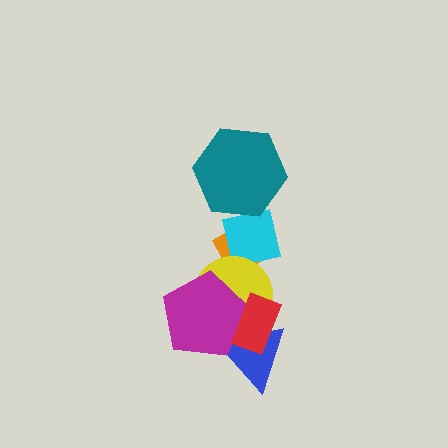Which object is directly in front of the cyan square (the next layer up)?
The yellow circle is directly in front of the cyan square.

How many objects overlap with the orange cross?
3 objects overlap with the orange cross.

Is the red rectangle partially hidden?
No, no other shape covers it.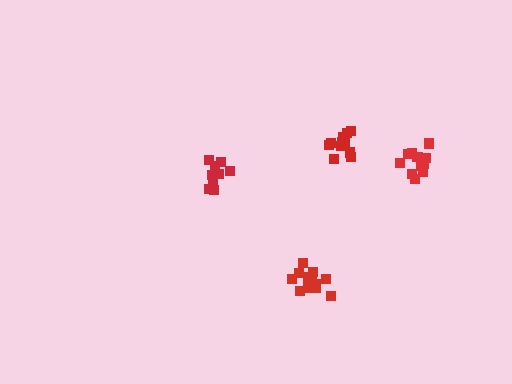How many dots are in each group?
Group 1: 14 dots, Group 2: 11 dots, Group 3: 11 dots, Group 4: 14 dots (50 total).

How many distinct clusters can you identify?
There are 4 distinct clusters.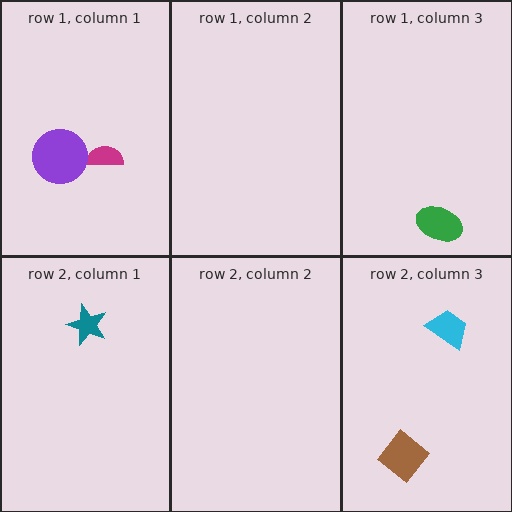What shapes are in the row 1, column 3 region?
The green ellipse.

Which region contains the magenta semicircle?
The row 1, column 1 region.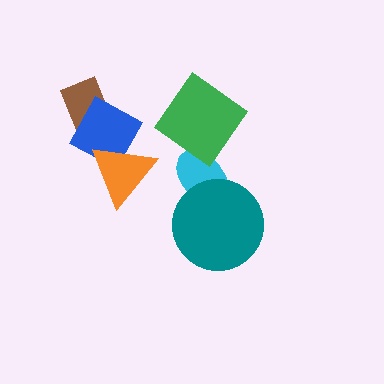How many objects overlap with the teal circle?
1 object overlaps with the teal circle.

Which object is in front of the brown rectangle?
The blue square is in front of the brown rectangle.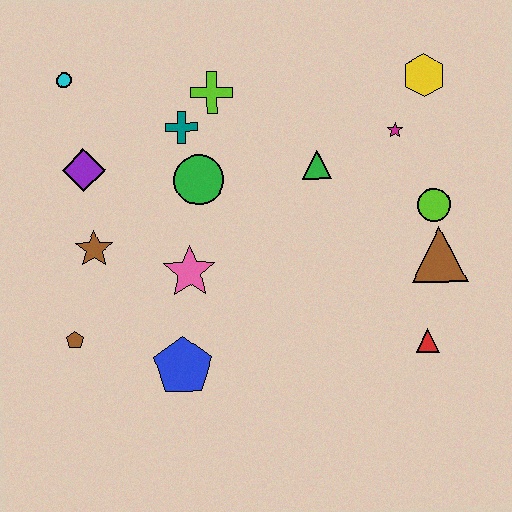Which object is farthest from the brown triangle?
The cyan circle is farthest from the brown triangle.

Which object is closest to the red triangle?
The brown triangle is closest to the red triangle.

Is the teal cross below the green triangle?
No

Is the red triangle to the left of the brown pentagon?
No